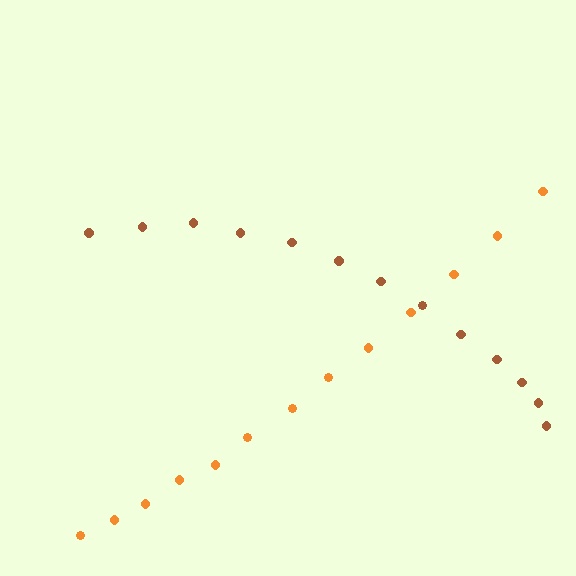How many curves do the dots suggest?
There are 2 distinct paths.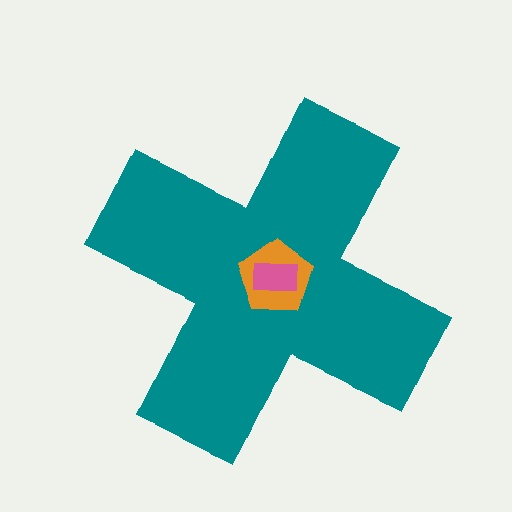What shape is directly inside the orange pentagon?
The pink rectangle.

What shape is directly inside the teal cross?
The orange pentagon.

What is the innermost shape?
The pink rectangle.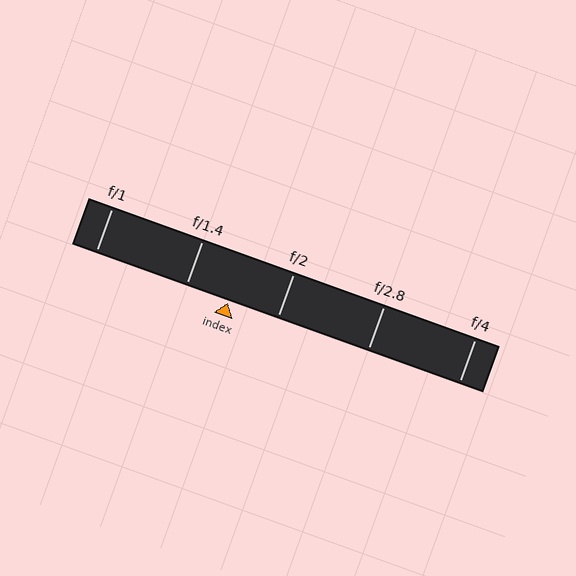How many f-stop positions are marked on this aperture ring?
There are 5 f-stop positions marked.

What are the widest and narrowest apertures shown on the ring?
The widest aperture shown is f/1 and the narrowest is f/4.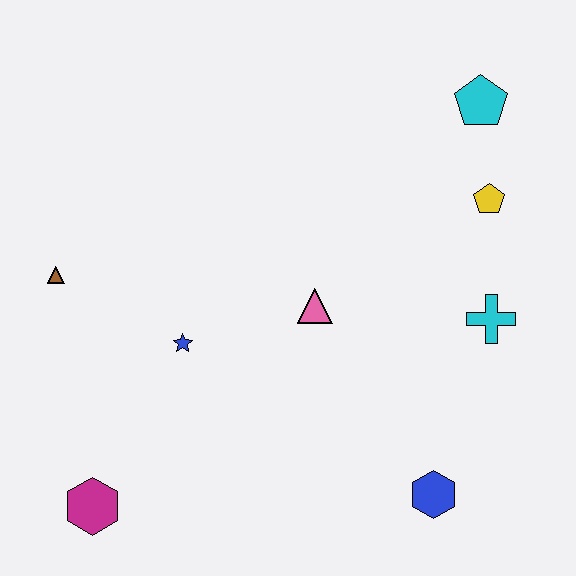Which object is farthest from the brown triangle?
The cyan pentagon is farthest from the brown triangle.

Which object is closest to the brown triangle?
The blue star is closest to the brown triangle.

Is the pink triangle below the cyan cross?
No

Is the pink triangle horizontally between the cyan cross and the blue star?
Yes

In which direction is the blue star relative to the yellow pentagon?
The blue star is to the left of the yellow pentagon.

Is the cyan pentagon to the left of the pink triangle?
No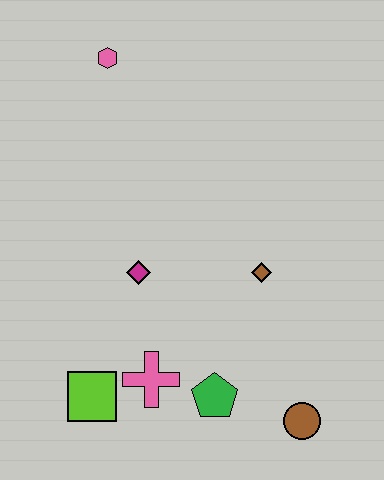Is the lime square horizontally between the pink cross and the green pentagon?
No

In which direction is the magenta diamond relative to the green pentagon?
The magenta diamond is above the green pentagon.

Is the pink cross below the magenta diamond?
Yes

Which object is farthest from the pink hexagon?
The brown circle is farthest from the pink hexagon.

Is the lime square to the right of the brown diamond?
No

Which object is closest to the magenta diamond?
The pink cross is closest to the magenta diamond.